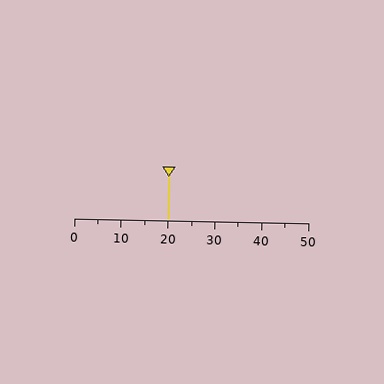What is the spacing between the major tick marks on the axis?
The major ticks are spaced 10 apart.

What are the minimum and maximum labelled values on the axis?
The axis runs from 0 to 50.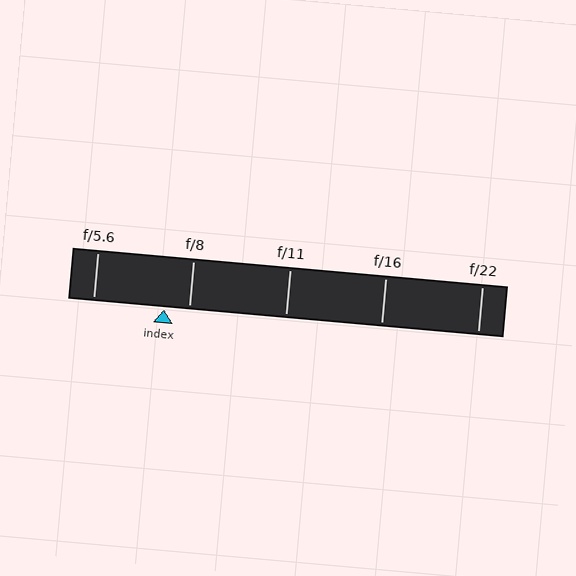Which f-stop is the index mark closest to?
The index mark is closest to f/8.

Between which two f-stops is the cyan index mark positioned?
The index mark is between f/5.6 and f/8.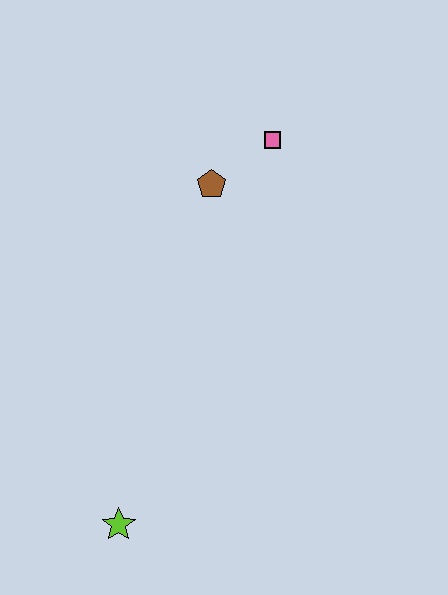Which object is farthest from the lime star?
The pink square is farthest from the lime star.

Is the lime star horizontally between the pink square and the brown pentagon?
No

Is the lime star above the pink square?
No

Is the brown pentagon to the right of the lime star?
Yes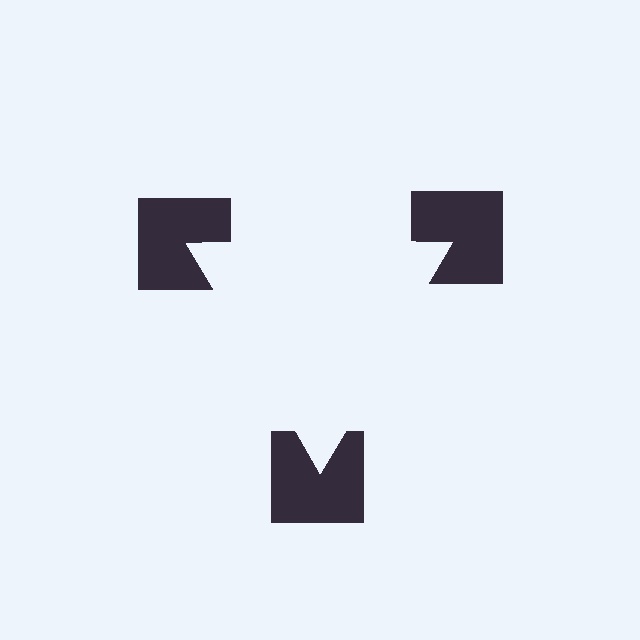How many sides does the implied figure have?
3 sides.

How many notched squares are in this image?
There are 3 — one at each vertex of the illusory triangle.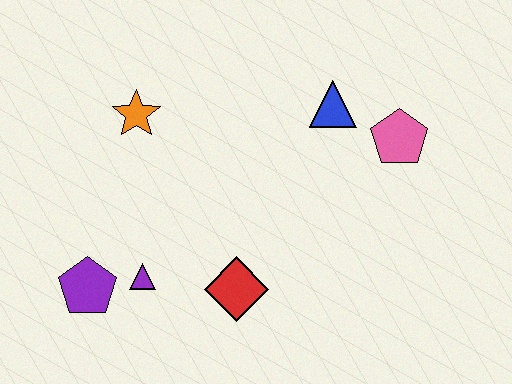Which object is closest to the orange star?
The purple triangle is closest to the orange star.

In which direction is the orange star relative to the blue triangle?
The orange star is to the left of the blue triangle.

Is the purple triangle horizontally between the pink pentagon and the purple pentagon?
Yes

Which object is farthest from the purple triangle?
The pink pentagon is farthest from the purple triangle.